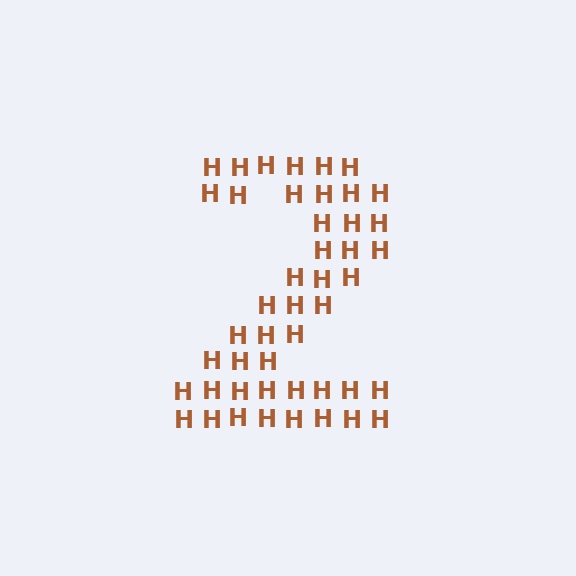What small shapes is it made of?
It is made of small letter H's.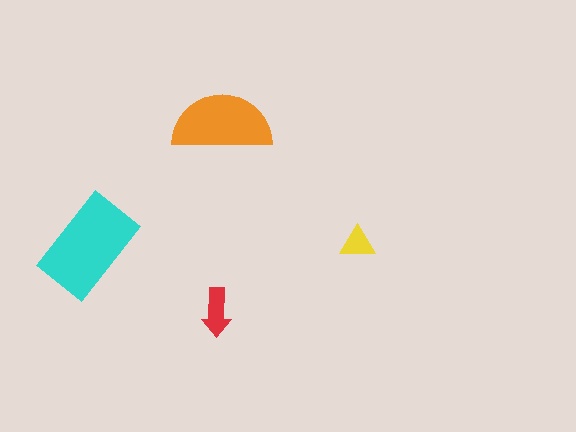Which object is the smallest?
The yellow triangle.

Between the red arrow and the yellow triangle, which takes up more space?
The red arrow.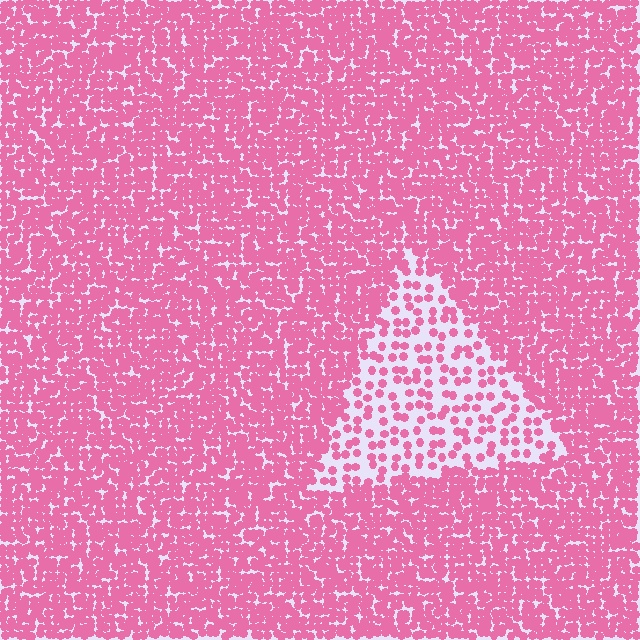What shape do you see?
I see a triangle.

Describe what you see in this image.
The image contains small pink elements arranged at two different densities. A triangle-shaped region is visible where the elements are less densely packed than the surrounding area.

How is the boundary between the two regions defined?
The boundary is defined by a change in element density (approximately 2.7x ratio). All elements are the same color, size, and shape.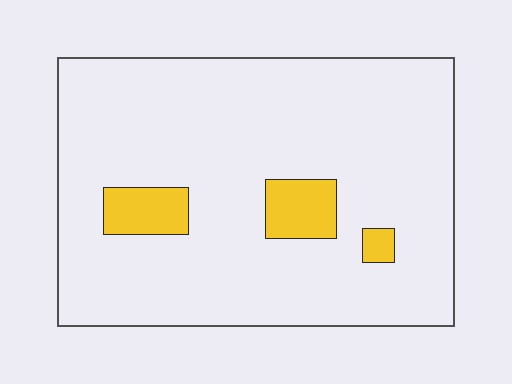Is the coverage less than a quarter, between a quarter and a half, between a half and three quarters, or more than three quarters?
Less than a quarter.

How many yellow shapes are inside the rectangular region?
3.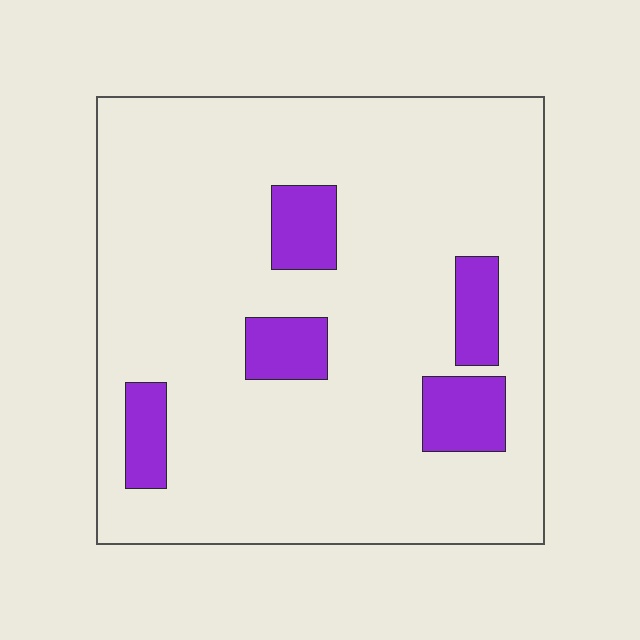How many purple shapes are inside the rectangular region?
5.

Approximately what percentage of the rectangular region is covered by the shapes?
Approximately 15%.